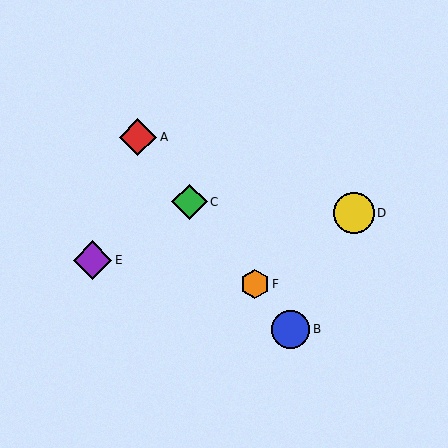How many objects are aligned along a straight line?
4 objects (A, B, C, F) are aligned along a straight line.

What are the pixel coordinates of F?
Object F is at (255, 284).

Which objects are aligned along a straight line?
Objects A, B, C, F are aligned along a straight line.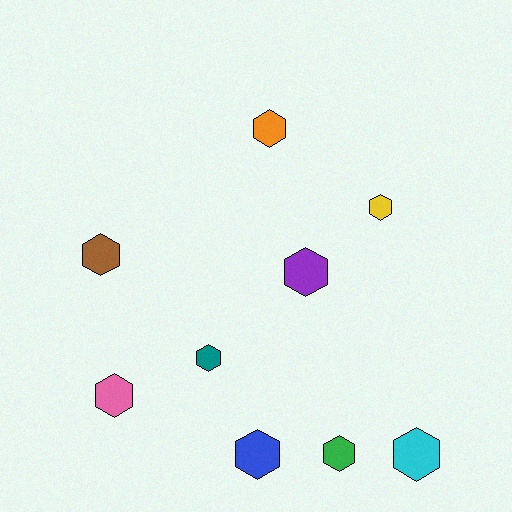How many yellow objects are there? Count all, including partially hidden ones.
There is 1 yellow object.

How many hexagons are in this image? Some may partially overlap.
There are 9 hexagons.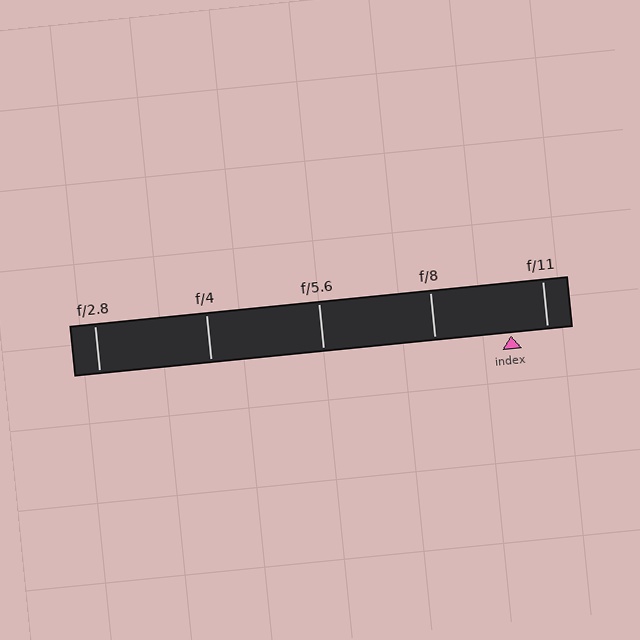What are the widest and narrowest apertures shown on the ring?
The widest aperture shown is f/2.8 and the narrowest is f/11.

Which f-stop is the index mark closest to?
The index mark is closest to f/11.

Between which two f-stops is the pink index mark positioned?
The index mark is between f/8 and f/11.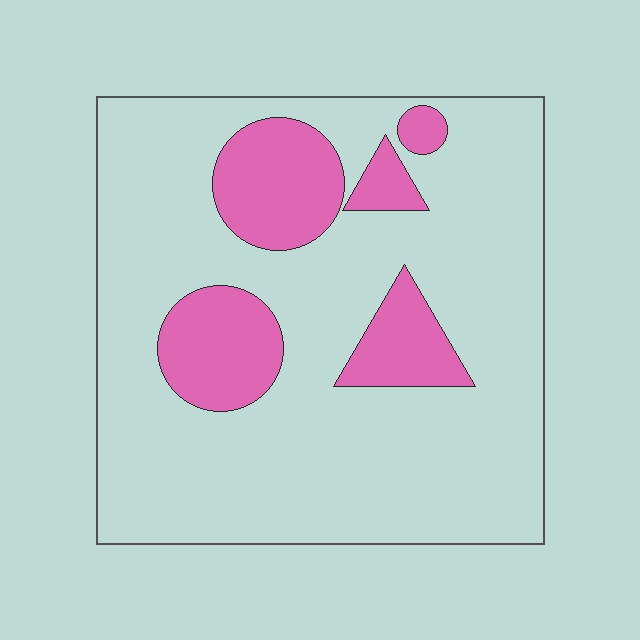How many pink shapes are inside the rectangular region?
5.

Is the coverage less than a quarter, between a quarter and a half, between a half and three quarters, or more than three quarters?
Less than a quarter.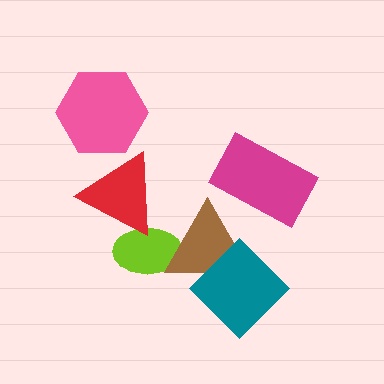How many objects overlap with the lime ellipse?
2 objects overlap with the lime ellipse.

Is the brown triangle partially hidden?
Yes, it is partially covered by another shape.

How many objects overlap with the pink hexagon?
1 object overlaps with the pink hexagon.